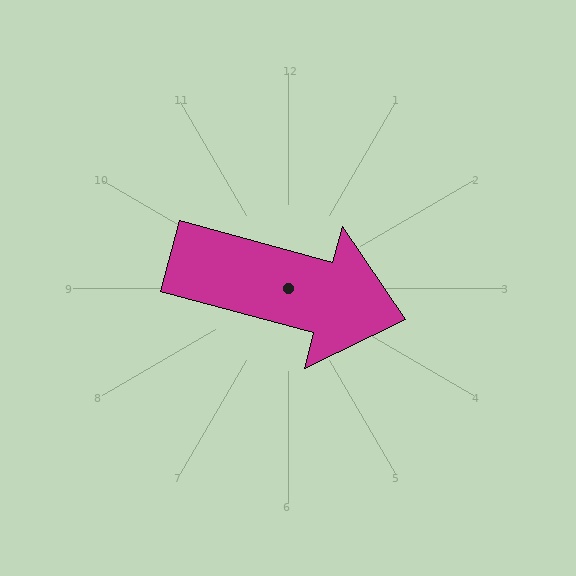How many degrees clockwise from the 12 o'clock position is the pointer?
Approximately 105 degrees.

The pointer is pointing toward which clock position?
Roughly 4 o'clock.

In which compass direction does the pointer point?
East.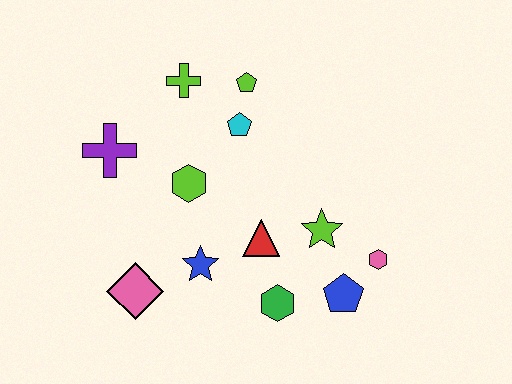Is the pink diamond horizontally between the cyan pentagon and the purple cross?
Yes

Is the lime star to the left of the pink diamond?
No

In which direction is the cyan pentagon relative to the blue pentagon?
The cyan pentagon is above the blue pentagon.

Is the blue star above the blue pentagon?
Yes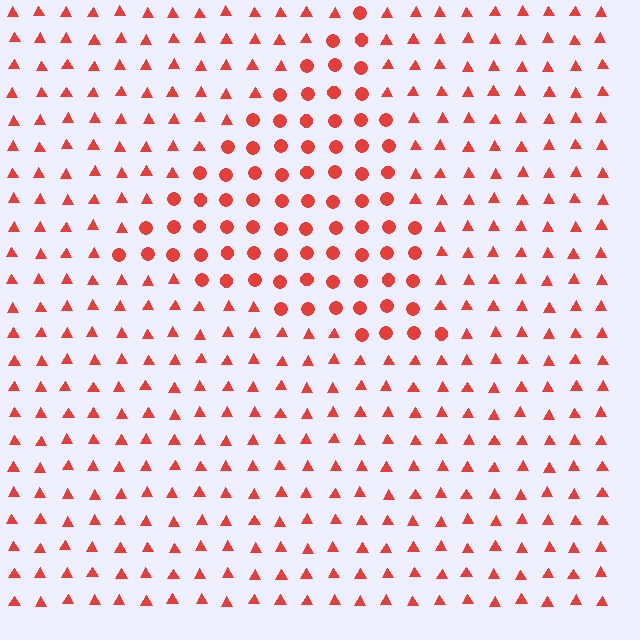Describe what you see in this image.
The image is filled with small red elements arranged in a uniform grid. A triangle-shaped region contains circles, while the surrounding area contains triangles. The boundary is defined purely by the change in element shape.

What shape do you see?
I see a triangle.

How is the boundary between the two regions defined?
The boundary is defined by a change in element shape: circles inside vs. triangles outside. All elements share the same color and spacing.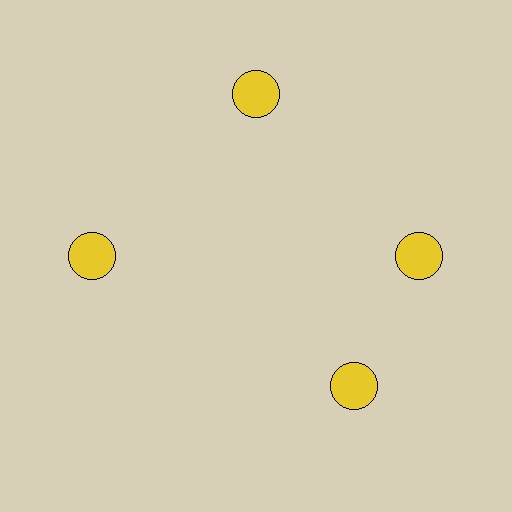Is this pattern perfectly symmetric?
No. The 4 yellow circles are arranged in a ring, but one element near the 6 o'clock position is rotated out of alignment along the ring, breaking the 4-fold rotational symmetry.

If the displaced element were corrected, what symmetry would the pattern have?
It would have 4-fold rotational symmetry — the pattern would map onto itself every 90 degrees.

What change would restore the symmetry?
The symmetry would be restored by rotating it back into even spacing with its neighbors so that all 4 circles sit at equal angles and equal distance from the center.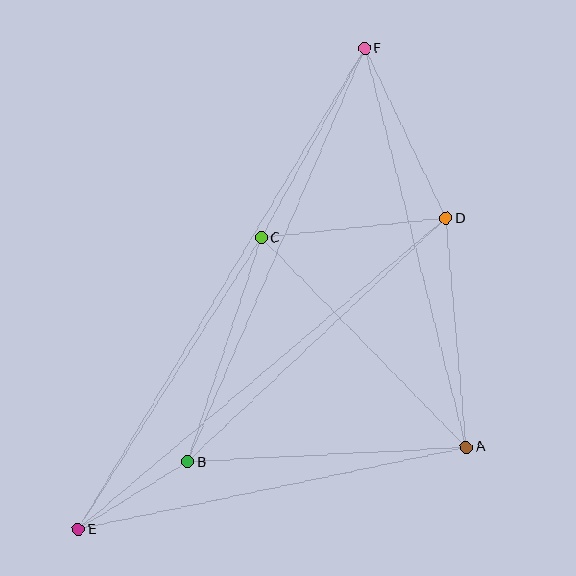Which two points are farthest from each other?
Points E and F are farthest from each other.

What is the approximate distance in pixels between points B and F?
The distance between B and F is approximately 450 pixels.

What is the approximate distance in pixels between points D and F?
The distance between D and F is approximately 188 pixels.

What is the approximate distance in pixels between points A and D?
The distance between A and D is approximately 230 pixels.